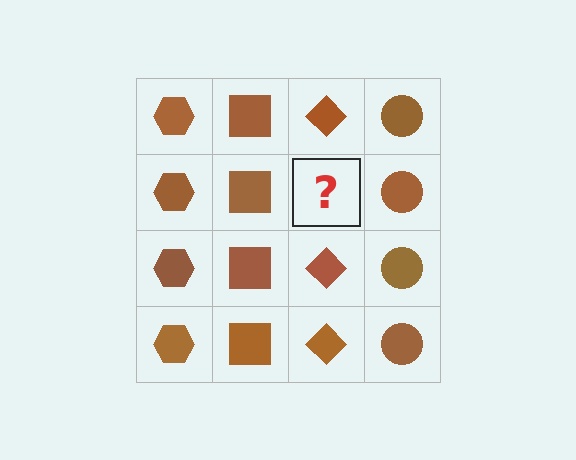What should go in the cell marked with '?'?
The missing cell should contain a brown diamond.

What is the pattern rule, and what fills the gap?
The rule is that each column has a consistent shape. The gap should be filled with a brown diamond.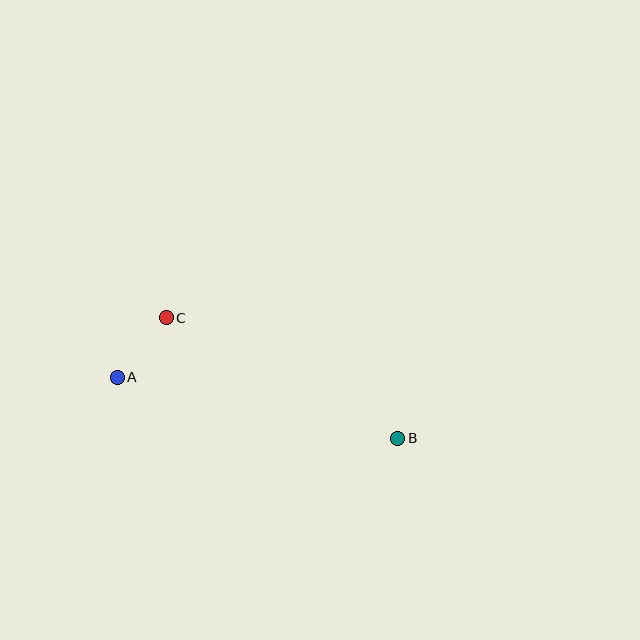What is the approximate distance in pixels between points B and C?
The distance between B and C is approximately 261 pixels.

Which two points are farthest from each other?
Points A and B are farthest from each other.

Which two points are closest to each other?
Points A and C are closest to each other.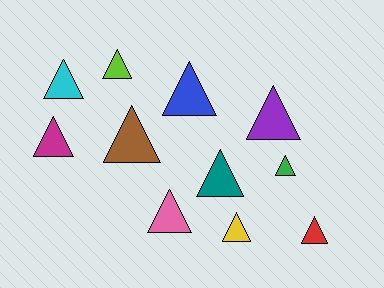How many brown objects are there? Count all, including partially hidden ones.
There is 1 brown object.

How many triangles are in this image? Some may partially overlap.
There are 11 triangles.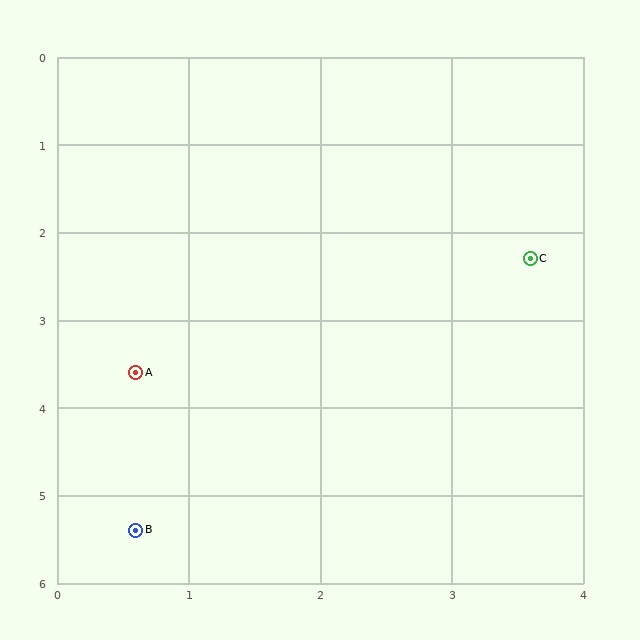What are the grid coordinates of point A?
Point A is at approximately (0.6, 3.6).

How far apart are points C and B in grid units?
Points C and B are about 4.3 grid units apart.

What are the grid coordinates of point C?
Point C is at approximately (3.6, 2.3).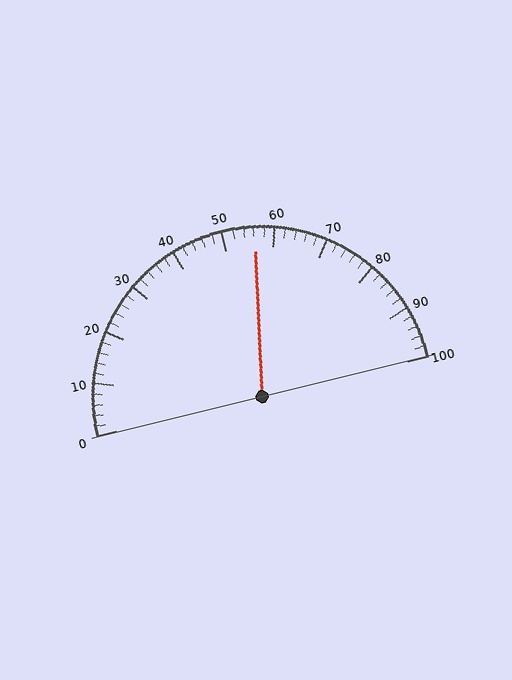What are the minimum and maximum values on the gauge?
The gauge ranges from 0 to 100.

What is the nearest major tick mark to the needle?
The nearest major tick mark is 60.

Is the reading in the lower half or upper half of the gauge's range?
The reading is in the upper half of the range (0 to 100).